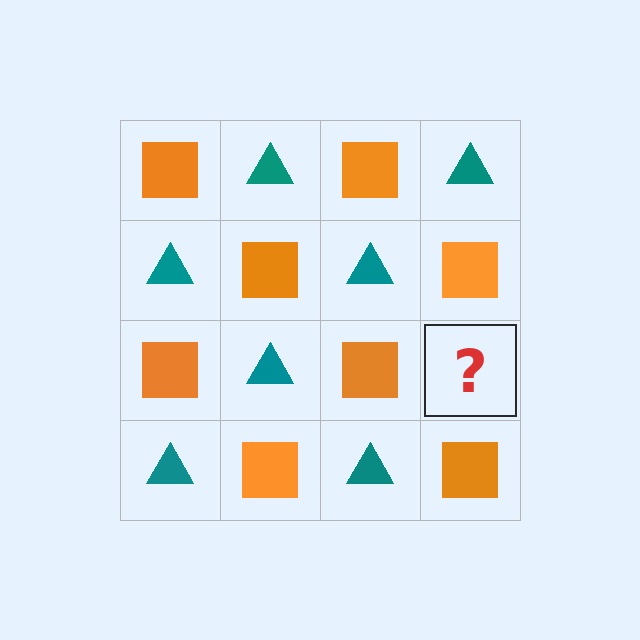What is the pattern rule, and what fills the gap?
The rule is that it alternates orange square and teal triangle in a checkerboard pattern. The gap should be filled with a teal triangle.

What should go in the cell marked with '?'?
The missing cell should contain a teal triangle.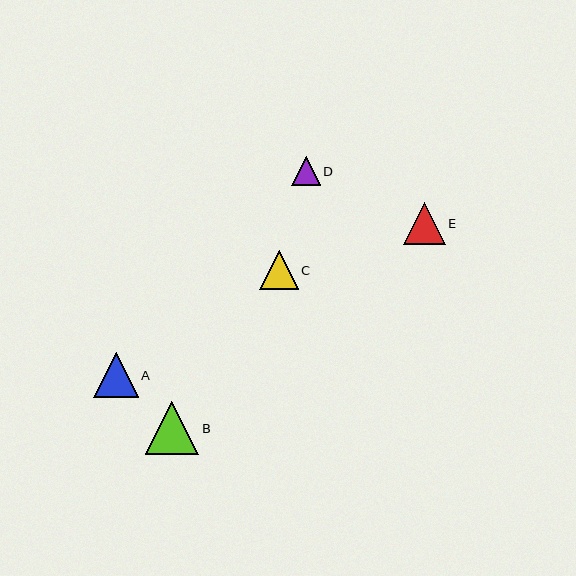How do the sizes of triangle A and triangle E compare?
Triangle A and triangle E are approximately the same size.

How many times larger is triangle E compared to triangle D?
Triangle E is approximately 1.4 times the size of triangle D.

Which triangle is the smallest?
Triangle D is the smallest with a size of approximately 29 pixels.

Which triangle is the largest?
Triangle B is the largest with a size of approximately 53 pixels.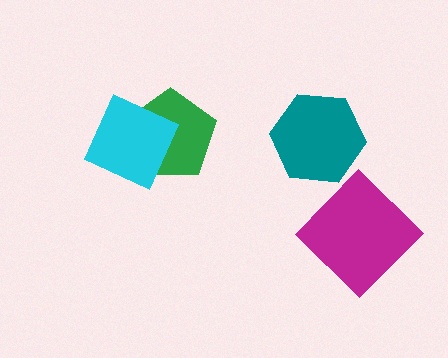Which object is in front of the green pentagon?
The cyan square is in front of the green pentagon.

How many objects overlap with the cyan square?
1 object overlaps with the cyan square.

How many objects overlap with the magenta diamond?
0 objects overlap with the magenta diamond.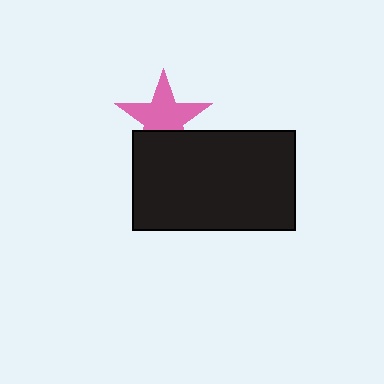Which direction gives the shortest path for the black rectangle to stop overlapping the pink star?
Moving down gives the shortest separation.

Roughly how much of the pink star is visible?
Most of it is visible (roughly 67%).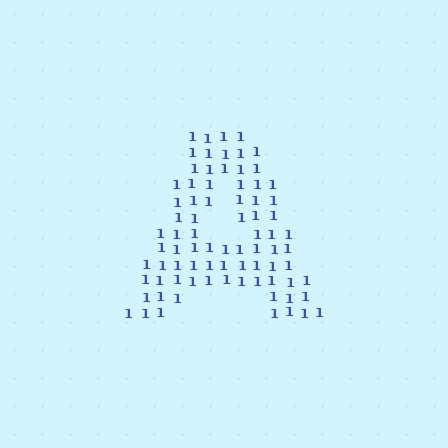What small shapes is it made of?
It is made of small digit 1's.